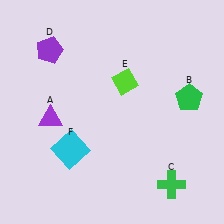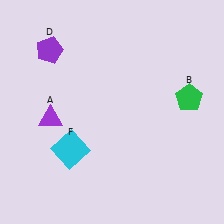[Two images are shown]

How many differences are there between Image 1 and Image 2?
There are 2 differences between the two images.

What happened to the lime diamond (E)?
The lime diamond (E) was removed in Image 2. It was in the top-right area of Image 1.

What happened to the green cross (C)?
The green cross (C) was removed in Image 2. It was in the bottom-right area of Image 1.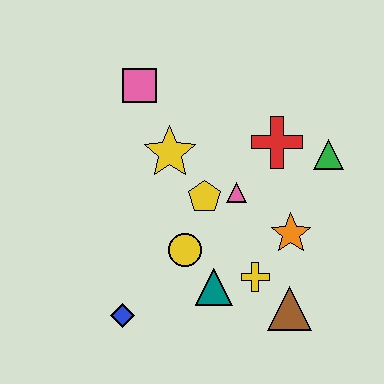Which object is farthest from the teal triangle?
The pink square is farthest from the teal triangle.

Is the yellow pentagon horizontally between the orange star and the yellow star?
Yes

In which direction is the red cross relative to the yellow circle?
The red cross is above the yellow circle.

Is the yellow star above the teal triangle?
Yes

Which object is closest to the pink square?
The yellow star is closest to the pink square.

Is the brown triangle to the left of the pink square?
No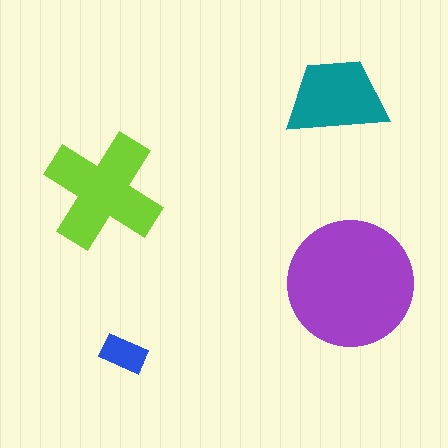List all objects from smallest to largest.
The blue rectangle, the teal trapezoid, the lime cross, the purple circle.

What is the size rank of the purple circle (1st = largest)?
1st.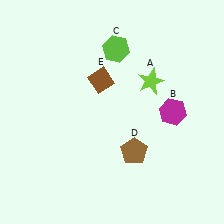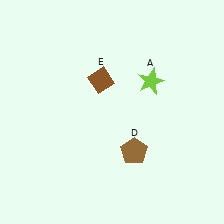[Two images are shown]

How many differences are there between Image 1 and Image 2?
There are 2 differences between the two images.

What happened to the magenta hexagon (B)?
The magenta hexagon (B) was removed in Image 2. It was in the top-right area of Image 1.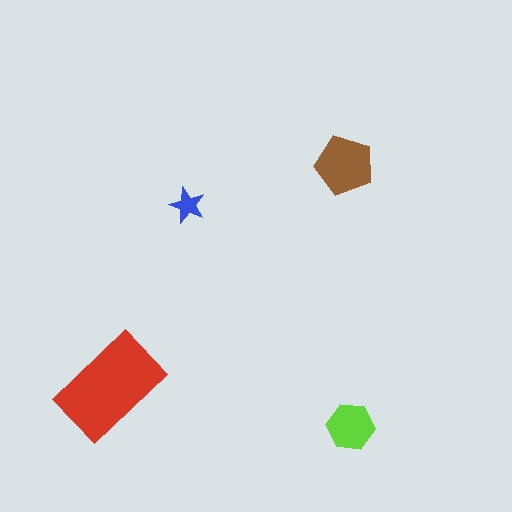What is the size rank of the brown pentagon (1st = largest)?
2nd.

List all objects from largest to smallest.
The red rectangle, the brown pentagon, the lime hexagon, the blue star.